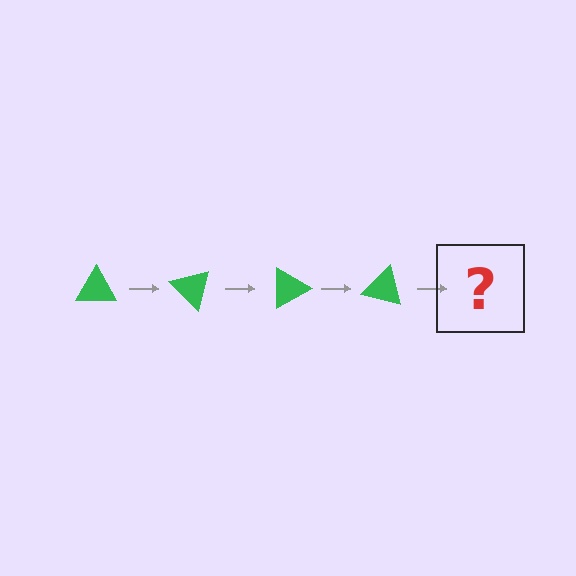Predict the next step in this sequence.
The next step is a green triangle rotated 180 degrees.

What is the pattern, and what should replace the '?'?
The pattern is that the triangle rotates 45 degrees each step. The '?' should be a green triangle rotated 180 degrees.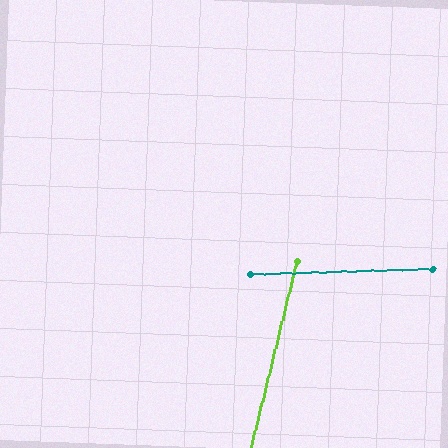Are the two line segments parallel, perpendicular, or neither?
Neither parallel nor perpendicular — they differ by about 75°.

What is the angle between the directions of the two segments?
Approximately 75 degrees.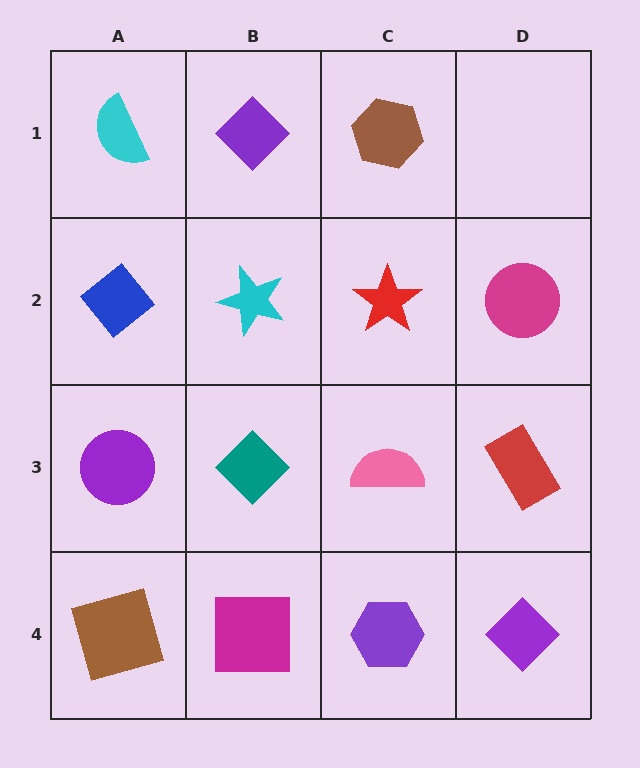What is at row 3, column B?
A teal diamond.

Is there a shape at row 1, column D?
No, that cell is empty.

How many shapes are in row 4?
4 shapes.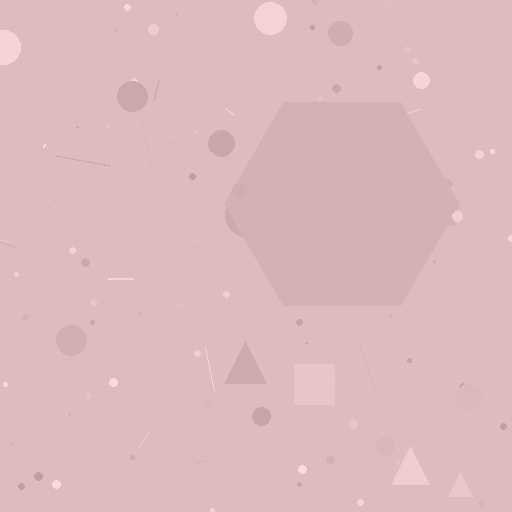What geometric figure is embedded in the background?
A hexagon is embedded in the background.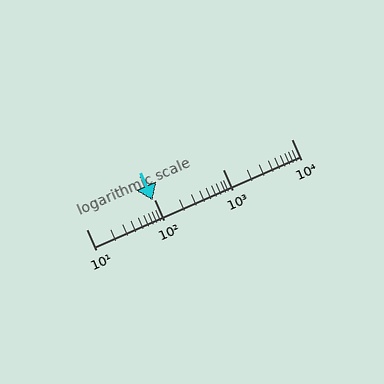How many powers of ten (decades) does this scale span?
The scale spans 3 decades, from 10 to 10000.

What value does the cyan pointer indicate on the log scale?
The pointer indicates approximately 93.